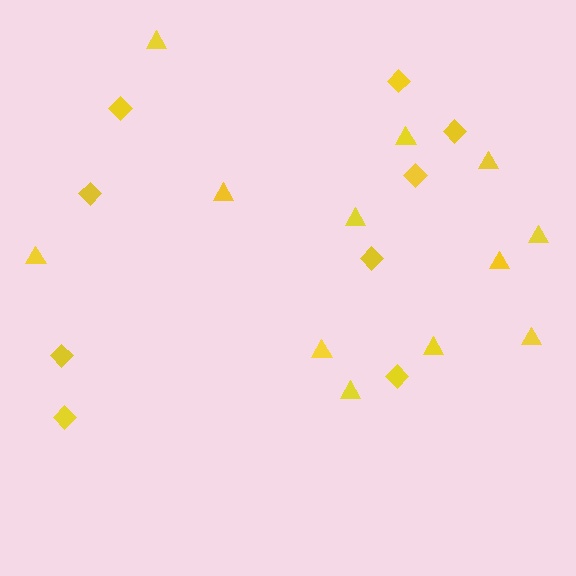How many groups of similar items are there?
There are 2 groups: one group of triangles (12) and one group of diamonds (9).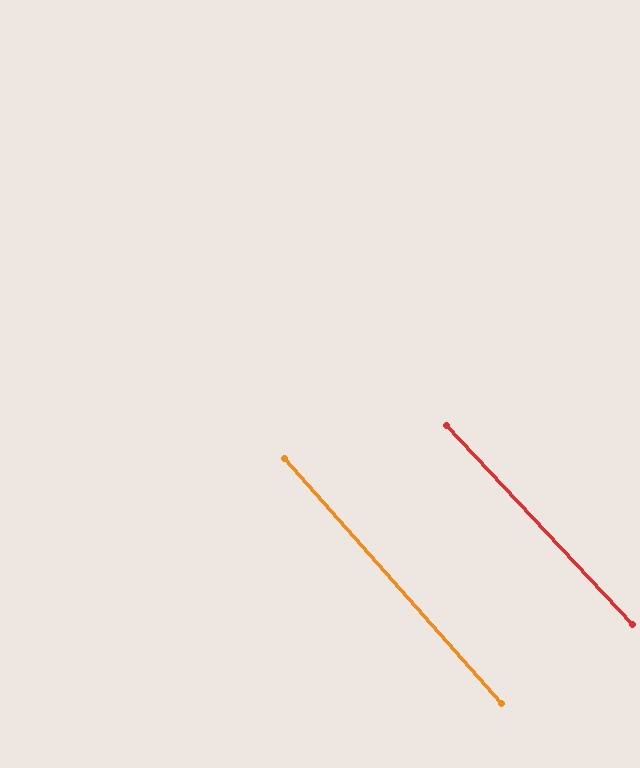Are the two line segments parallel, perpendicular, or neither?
Parallel — their directions differ by only 1.5°.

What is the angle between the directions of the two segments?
Approximately 1 degree.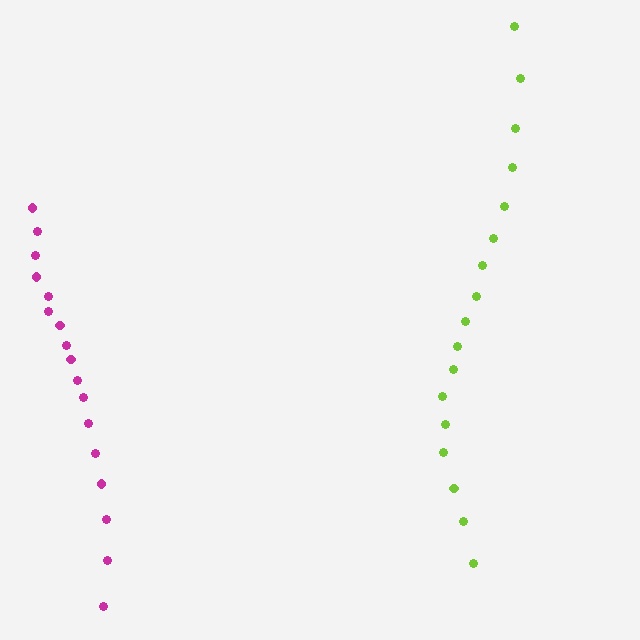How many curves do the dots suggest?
There are 2 distinct paths.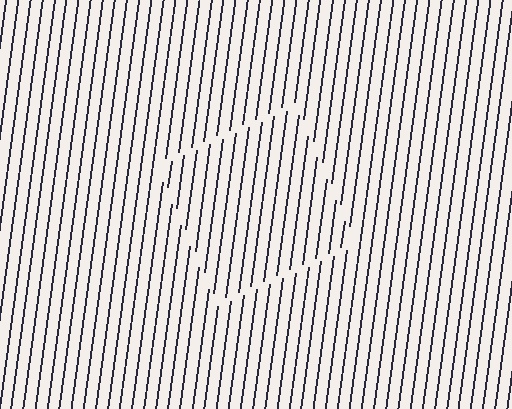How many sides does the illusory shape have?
4 sides — the line-ends trace a square.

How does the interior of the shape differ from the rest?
The interior of the shape contains the same grating, shifted by half a period — the contour is defined by the phase discontinuity where line-ends from the inner and outer gratings abut.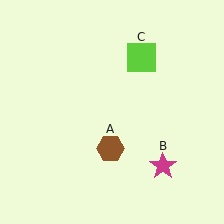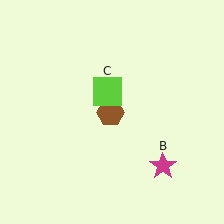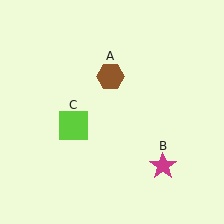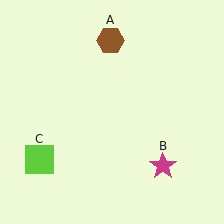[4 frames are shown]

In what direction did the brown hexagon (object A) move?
The brown hexagon (object A) moved up.